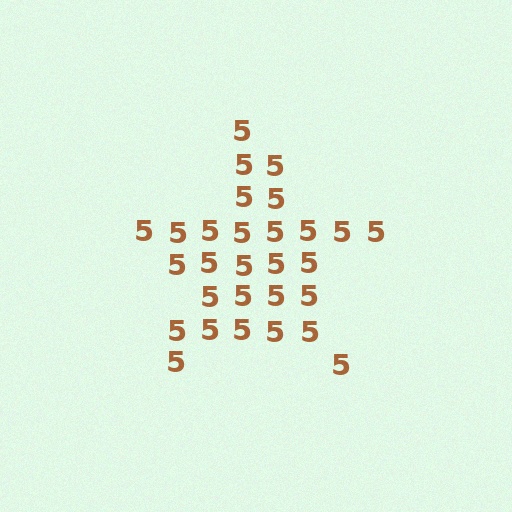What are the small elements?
The small elements are digit 5's.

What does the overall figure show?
The overall figure shows a star.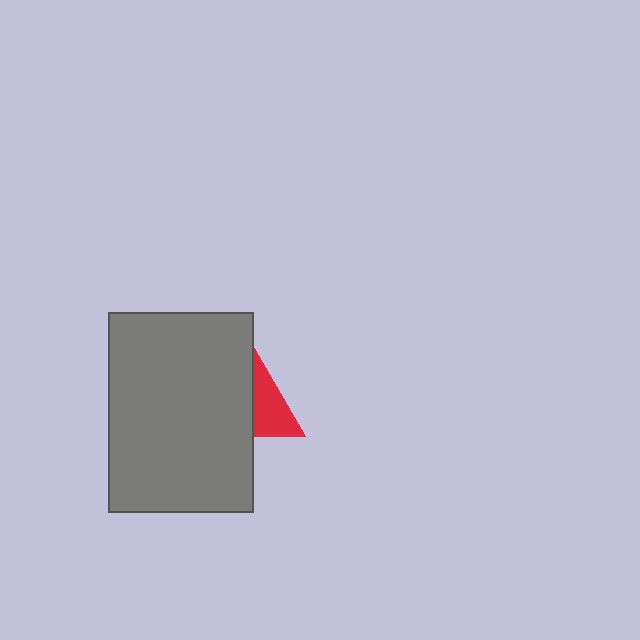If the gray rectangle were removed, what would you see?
You would see the complete red triangle.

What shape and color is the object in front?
The object in front is a gray rectangle.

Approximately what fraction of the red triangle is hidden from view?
Roughly 67% of the red triangle is hidden behind the gray rectangle.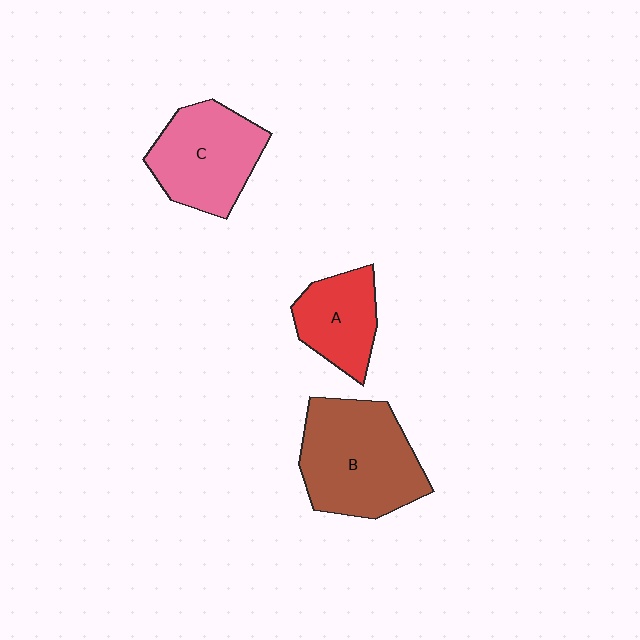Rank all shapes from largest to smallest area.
From largest to smallest: B (brown), C (pink), A (red).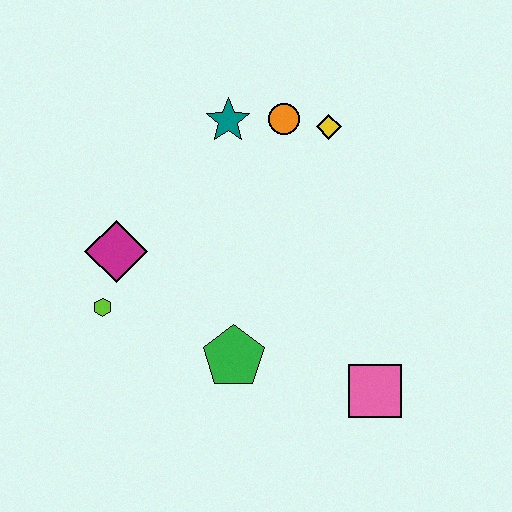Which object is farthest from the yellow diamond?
The lime hexagon is farthest from the yellow diamond.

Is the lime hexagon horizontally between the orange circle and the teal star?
No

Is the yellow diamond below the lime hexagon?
No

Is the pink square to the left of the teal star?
No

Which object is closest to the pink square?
The green pentagon is closest to the pink square.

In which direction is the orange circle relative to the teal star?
The orange circle is to the right of the teal star.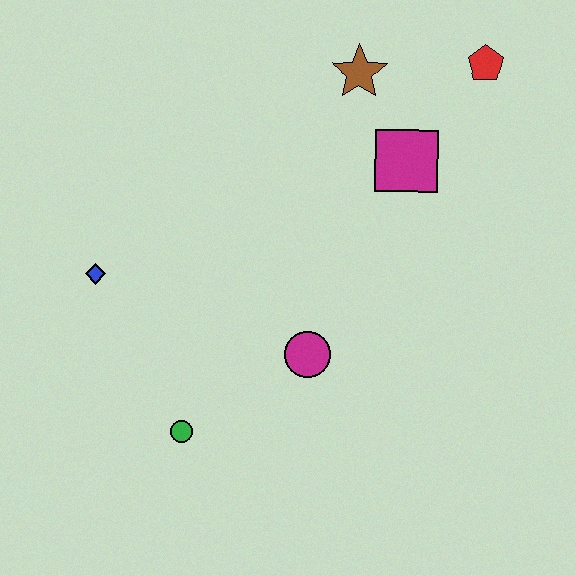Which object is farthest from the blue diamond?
The red pentagon is farthest from the blue diamond.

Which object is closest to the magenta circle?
The green circle is closest to the magenta circle.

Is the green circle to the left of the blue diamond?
No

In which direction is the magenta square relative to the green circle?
The magenta square is above the green circle.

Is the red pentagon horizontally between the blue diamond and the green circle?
No